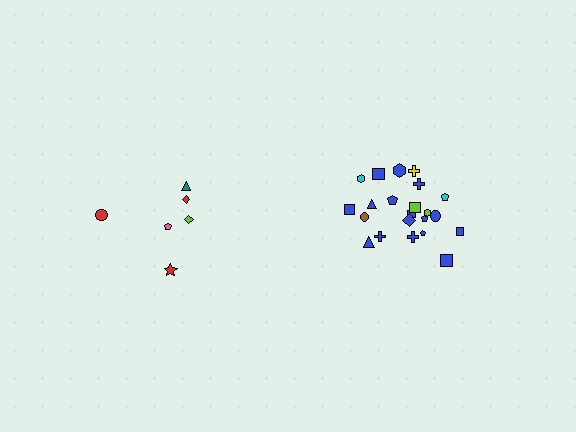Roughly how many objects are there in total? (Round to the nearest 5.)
Roughly 30 objects in total.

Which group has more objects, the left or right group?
The right group.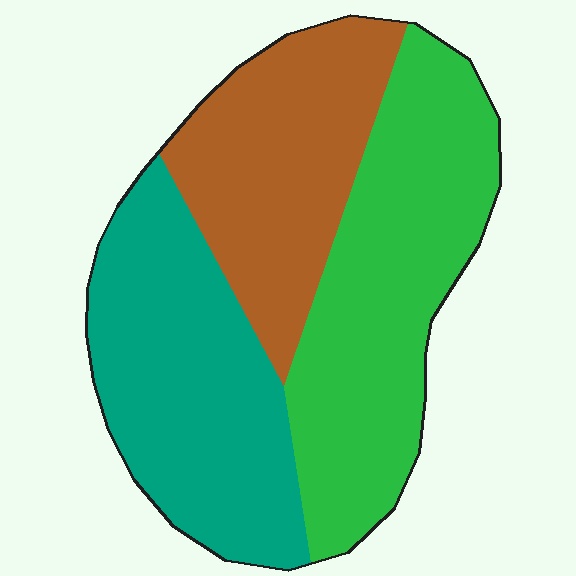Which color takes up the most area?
Green, at roughly 40%.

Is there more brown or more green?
Green.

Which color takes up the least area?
Brown, at roughly 30%.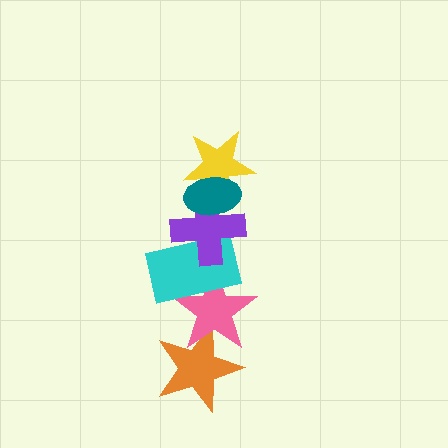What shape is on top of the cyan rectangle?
The purple cross is on top of the cyan rectangle.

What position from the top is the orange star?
The orange star is 6th from the top.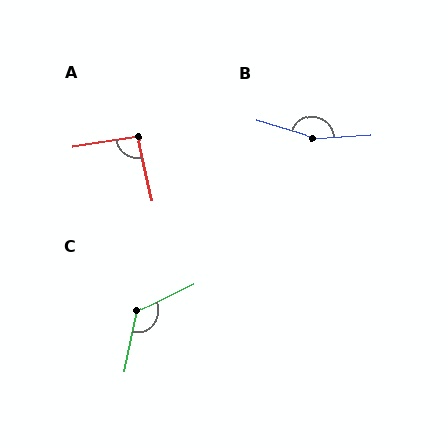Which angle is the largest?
B, at approximately 160 degrees.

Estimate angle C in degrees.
Approximately 127 degrees.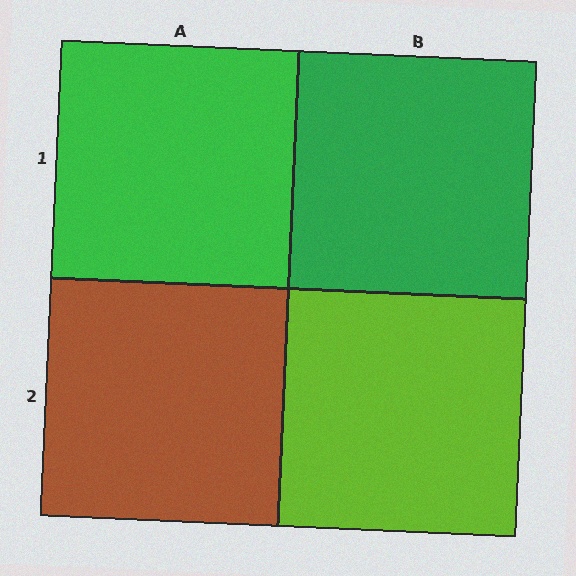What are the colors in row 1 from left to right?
Green, green.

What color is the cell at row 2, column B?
Lime.